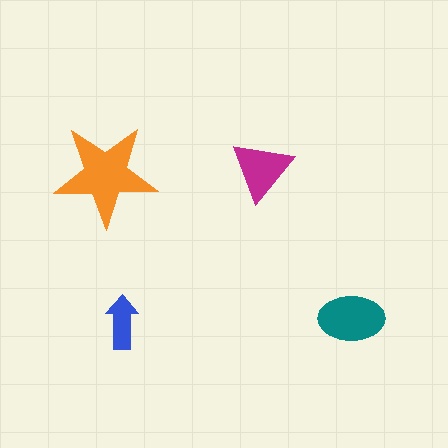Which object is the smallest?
The blue arrow.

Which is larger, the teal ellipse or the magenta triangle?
The teal ellipse.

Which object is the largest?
The orange star.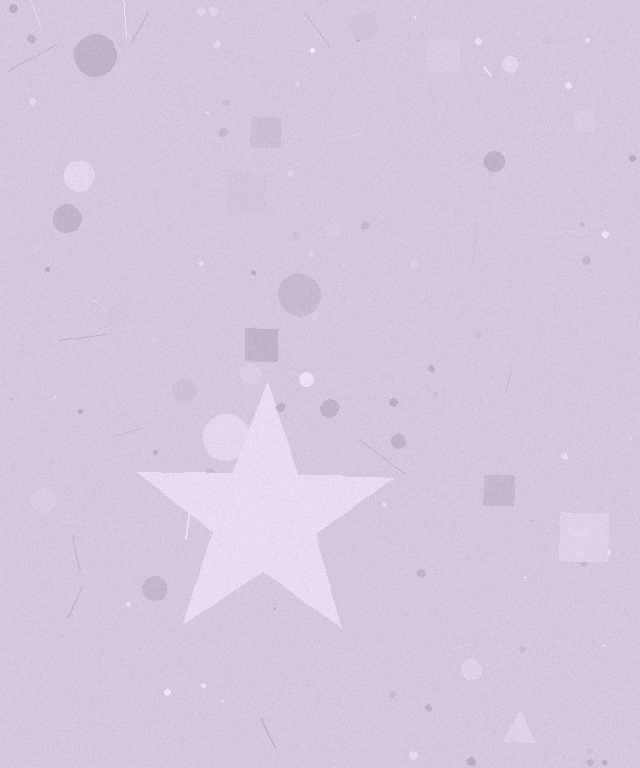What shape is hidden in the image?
A star is hidden in the image.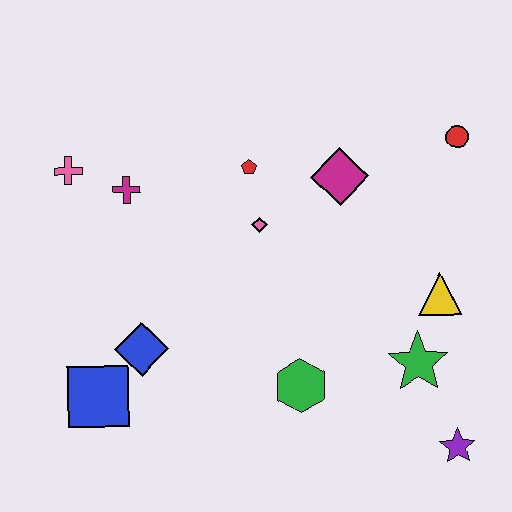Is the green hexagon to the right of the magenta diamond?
No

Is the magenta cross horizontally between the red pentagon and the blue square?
Yes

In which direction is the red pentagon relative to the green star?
The red pentagon is above the green star.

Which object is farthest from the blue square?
The red circle is farthest from the blue square.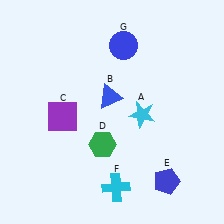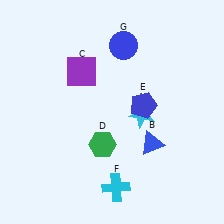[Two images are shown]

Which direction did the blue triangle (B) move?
The blue triangle (B) moved down.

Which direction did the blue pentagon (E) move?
The blue pentagon (E) moved up.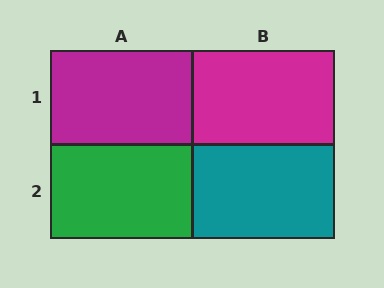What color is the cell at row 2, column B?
Teal.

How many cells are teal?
1 cell is teal.